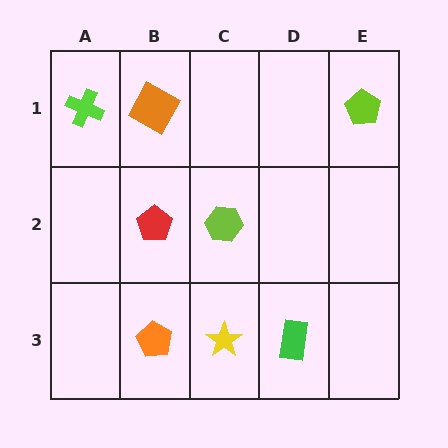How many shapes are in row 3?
3 shapes.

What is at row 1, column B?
An orange square.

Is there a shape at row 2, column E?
No, that cell is empty.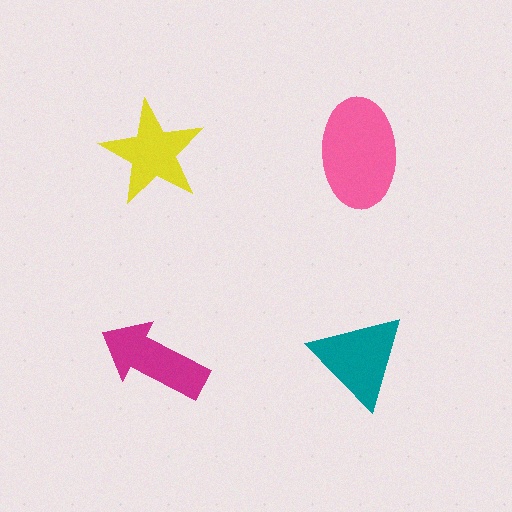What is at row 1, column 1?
A yellow star.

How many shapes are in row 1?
2 shapes.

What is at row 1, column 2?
A pink ellipse.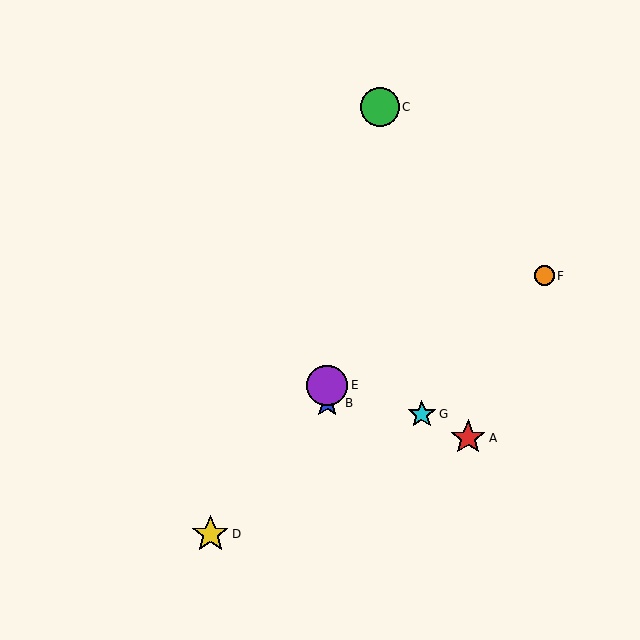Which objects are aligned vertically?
Objects B, E are aligned vertically.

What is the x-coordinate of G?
Object G is at x≈422.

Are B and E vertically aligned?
Yes, both are at x≈327.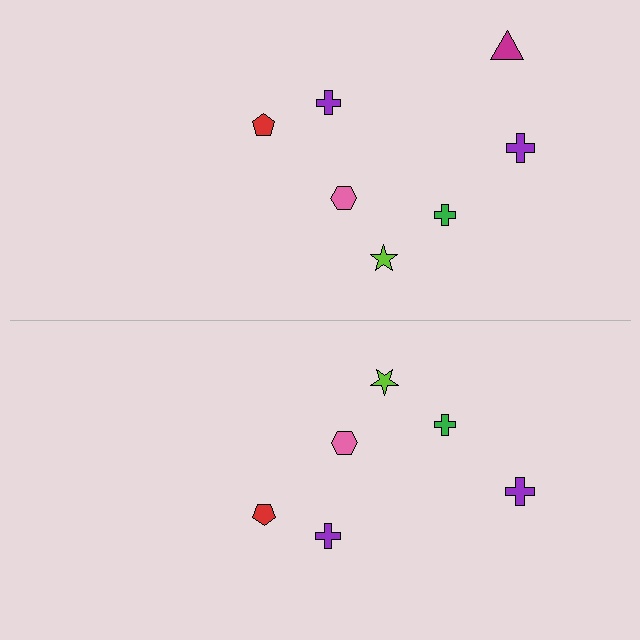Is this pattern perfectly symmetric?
No, the pattern is not perfectly symmetric. A magenta triangle is missing from the bottom side.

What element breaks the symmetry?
A magenta triangle is missing from the bottom side.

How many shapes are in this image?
There are 13 shapes in this image.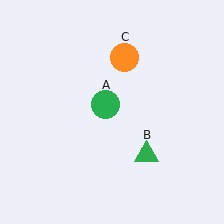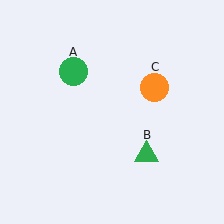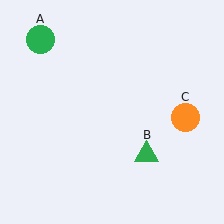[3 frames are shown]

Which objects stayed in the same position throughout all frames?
Green triangle (object B) remained stationary.